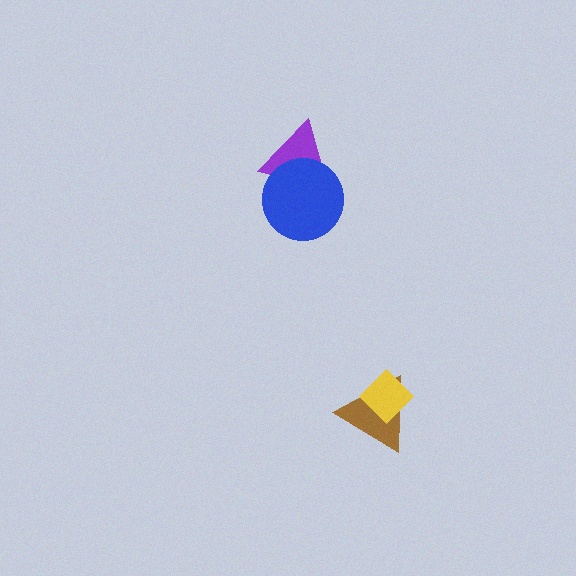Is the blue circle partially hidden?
No, no other shape covers it.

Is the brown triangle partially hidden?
Yes, it is partially covered by another shape.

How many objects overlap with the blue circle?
1 object overlaps with the blue circle.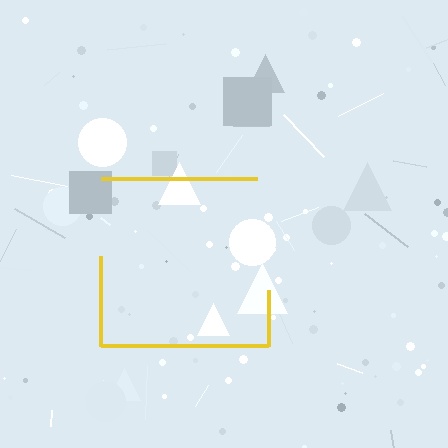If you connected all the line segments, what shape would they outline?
They would outline a square.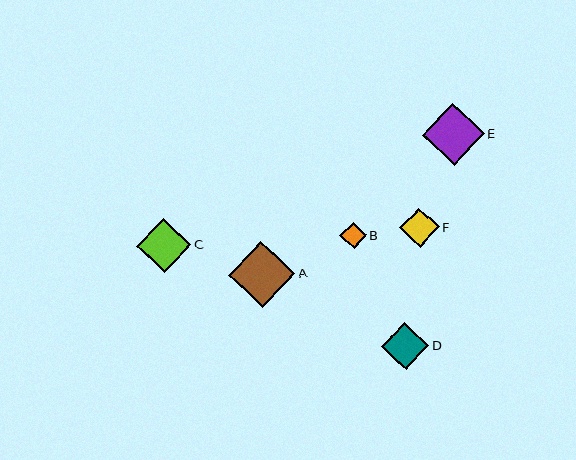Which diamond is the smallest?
Diamond B is the smallest with a size of approximately 26 pixels.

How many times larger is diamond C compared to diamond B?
Diamond C is approximately 2.1 times the size of diamond B.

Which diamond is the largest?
Diamond A is the largest with a size of approximately 66 pixels.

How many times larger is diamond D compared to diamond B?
Diamond D is approximately 1.8 times the size of diamond B.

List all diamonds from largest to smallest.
From largest to smallest: A, E, C, D, F, B.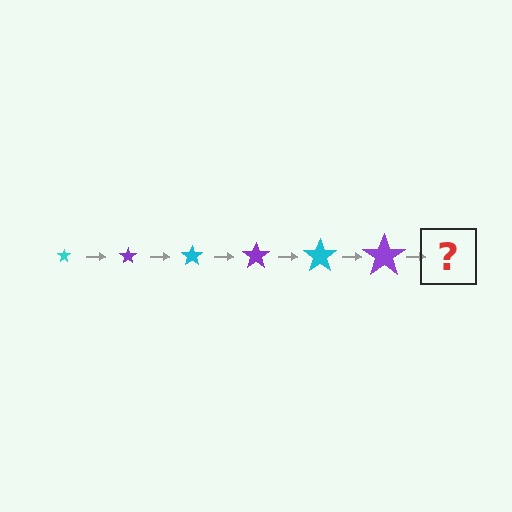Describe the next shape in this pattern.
It should be a cyan star, larger than the previous one.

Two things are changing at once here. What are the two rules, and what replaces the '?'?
The two rules are that the star grows larger each step and the color cycles through cyan and purple. The '?' should be a cyan star, larger than the previous one.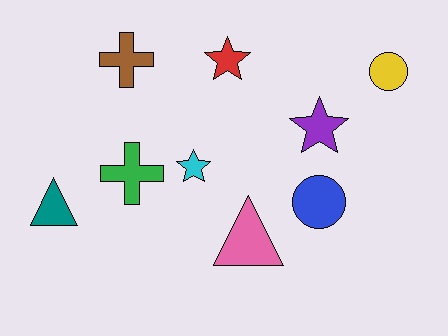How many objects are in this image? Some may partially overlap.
There are 9 objects.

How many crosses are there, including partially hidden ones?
There are 2 crosses.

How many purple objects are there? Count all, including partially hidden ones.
There is 1 purple object.